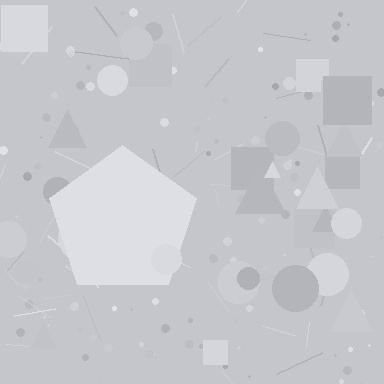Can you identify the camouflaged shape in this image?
The camouflaged shape is a pentagon.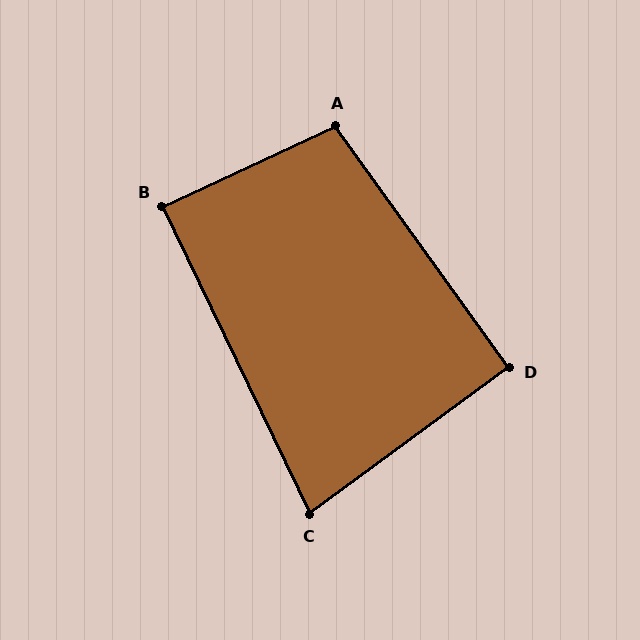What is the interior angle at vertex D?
Approximately 91 degrees (approximately right).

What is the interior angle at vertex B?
Approximately 89 degrees (approximately right).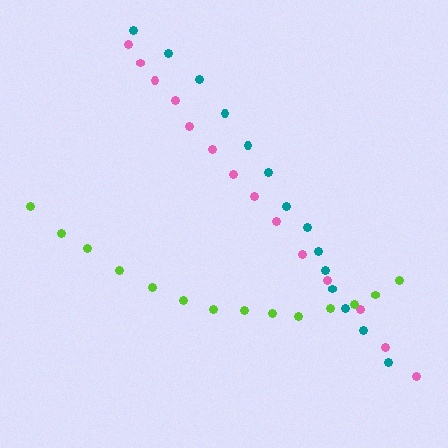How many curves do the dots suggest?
There are 3 distinct paths.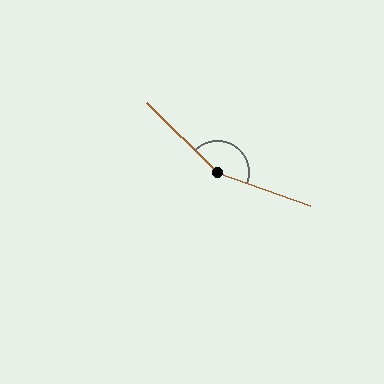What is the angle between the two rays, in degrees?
Approximately 155 degrees.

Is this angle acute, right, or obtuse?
It is obtuse.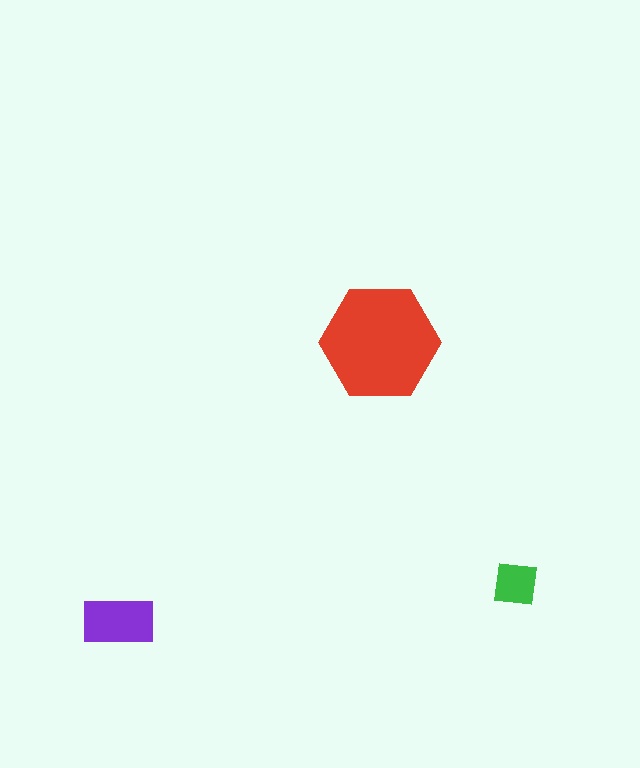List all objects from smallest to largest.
The green square, the purple rectangle, the red hexagon.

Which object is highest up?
The red hexagon is topmost.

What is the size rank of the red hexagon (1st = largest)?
1st.